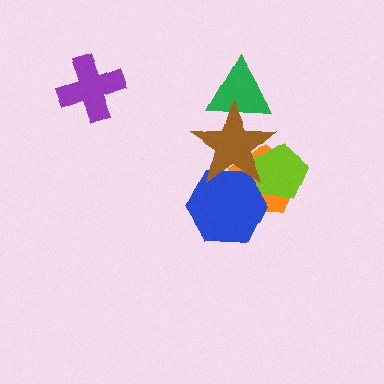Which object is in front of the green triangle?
The brown star is in front of the green triangle.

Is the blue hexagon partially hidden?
Yes, it is partially covered by another shape.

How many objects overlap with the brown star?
4 objects overlap with the brown star.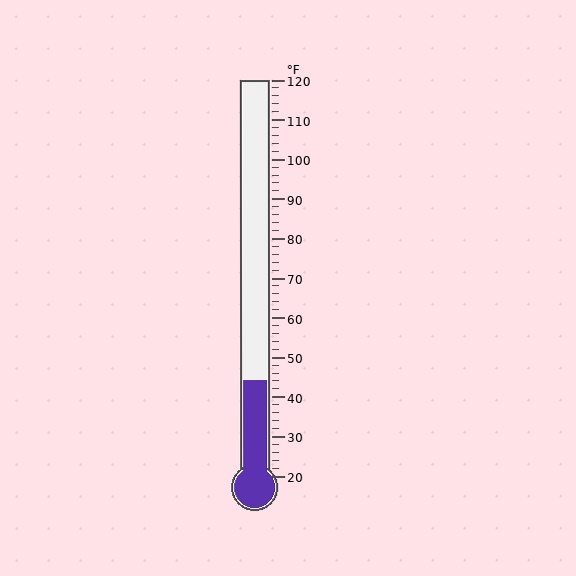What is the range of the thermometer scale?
The thermometer scale ranges from 20°F to 120°F.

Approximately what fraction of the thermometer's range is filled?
The thermometer is filled to approximately 25% of its range.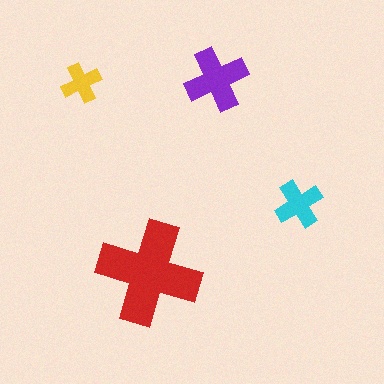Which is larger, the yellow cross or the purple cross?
The purple one.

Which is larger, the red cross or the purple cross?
The red one.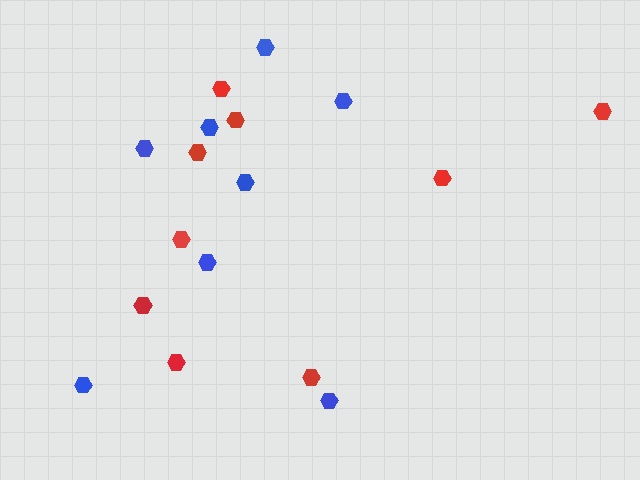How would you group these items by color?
There are 2 groups: one group of red hexagons (9) and one group of blue hexagons (8).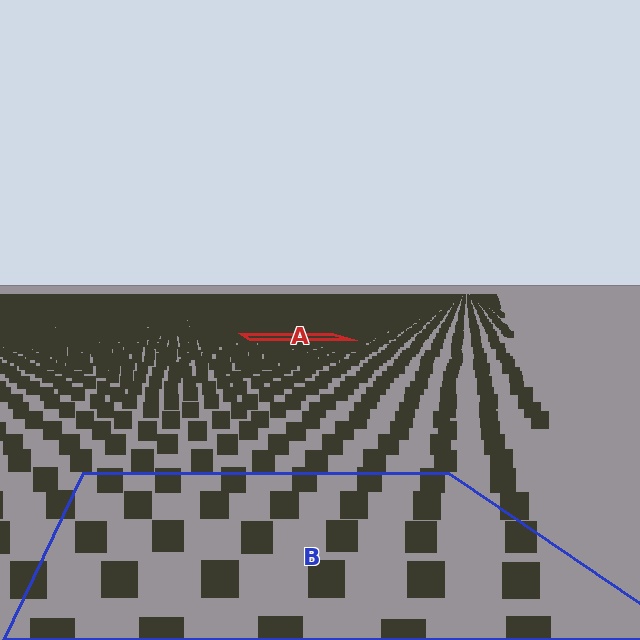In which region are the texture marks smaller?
The texture marks are smaller in region A, because it is farther away.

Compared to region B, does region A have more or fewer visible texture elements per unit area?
Region A has more texture elements per unit area — they are packed more densely because it is farther away.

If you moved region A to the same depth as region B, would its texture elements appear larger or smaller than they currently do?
They would appear larger. At a closer depth, the same texture elements are projected at a bigger on-screen size.